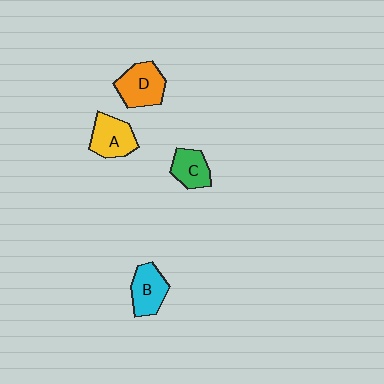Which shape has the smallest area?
Shape C (green).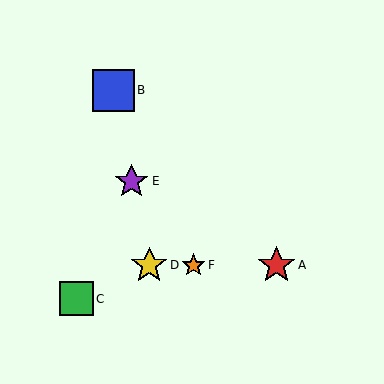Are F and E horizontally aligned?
No, F is at y≈265 and E is at y≈182.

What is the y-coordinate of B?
Object B is at y≈90.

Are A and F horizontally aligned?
Yes, both are at y≈265.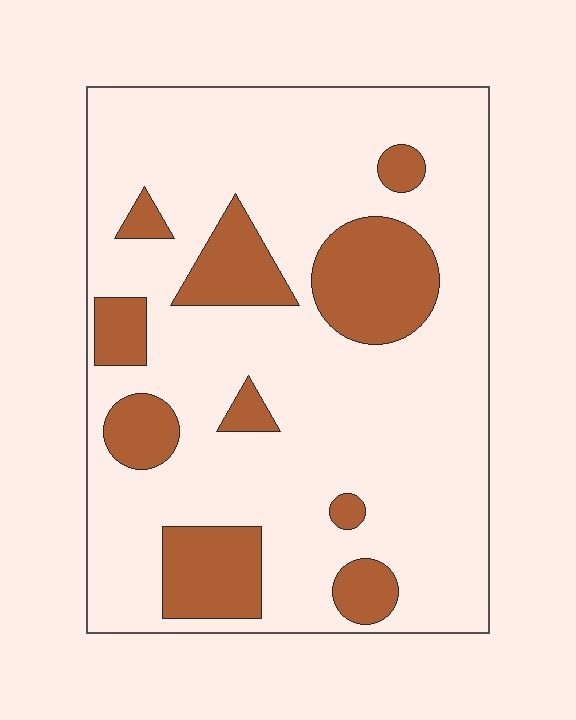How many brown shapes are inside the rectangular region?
10.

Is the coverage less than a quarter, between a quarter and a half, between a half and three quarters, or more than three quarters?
Less than a quarter.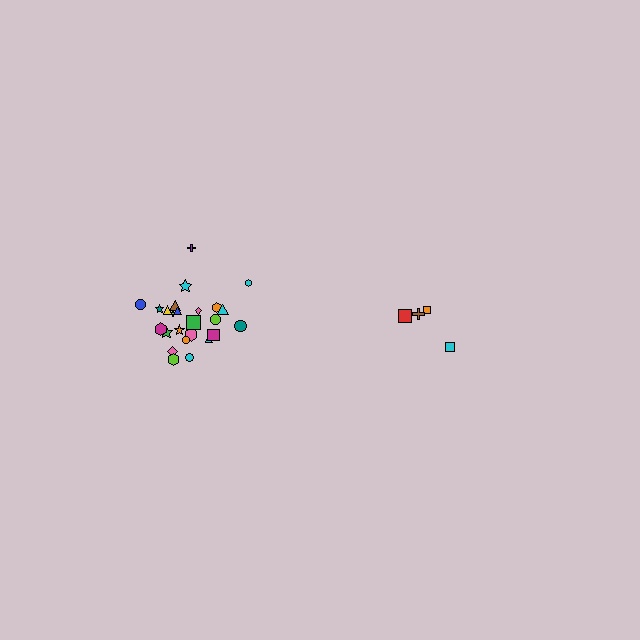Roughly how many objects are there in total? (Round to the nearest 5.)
Roughly 30 objects in total.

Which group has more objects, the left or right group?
The left group.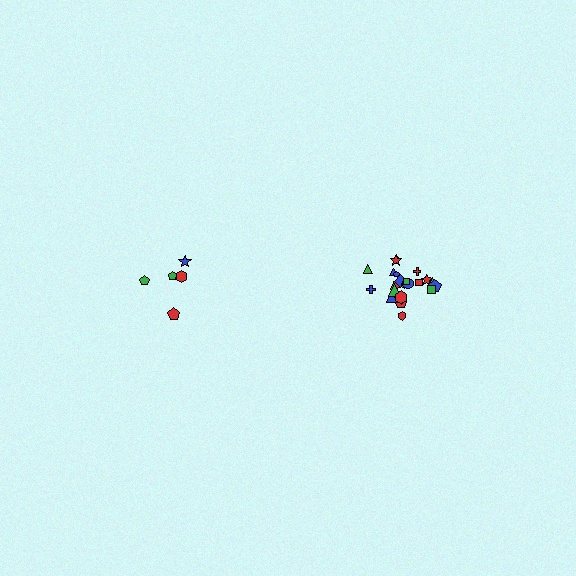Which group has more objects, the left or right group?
The right group.